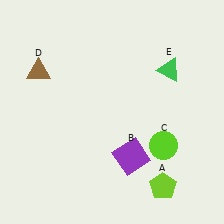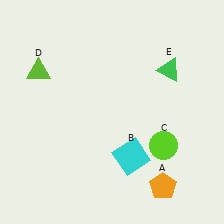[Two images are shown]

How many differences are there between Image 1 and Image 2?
There are 3 differences between the two images.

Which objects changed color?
A changed from lime to orange. B changed from purple to cyan. D changed from brown to lime.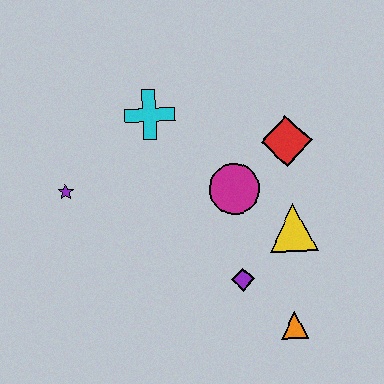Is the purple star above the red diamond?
No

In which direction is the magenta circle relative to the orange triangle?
The magenta circle is above the orange triangle.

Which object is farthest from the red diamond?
The purple star is farthest from the red diamond.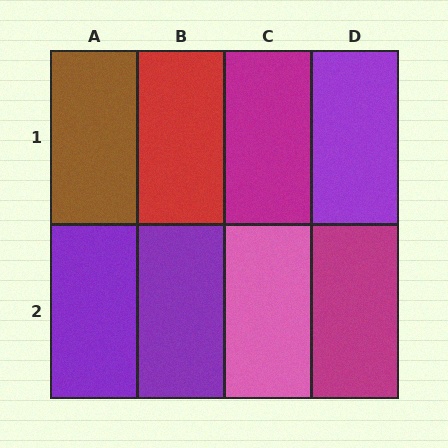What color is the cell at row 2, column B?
Purple.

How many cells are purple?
3 cells are purple.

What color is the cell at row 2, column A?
Purple.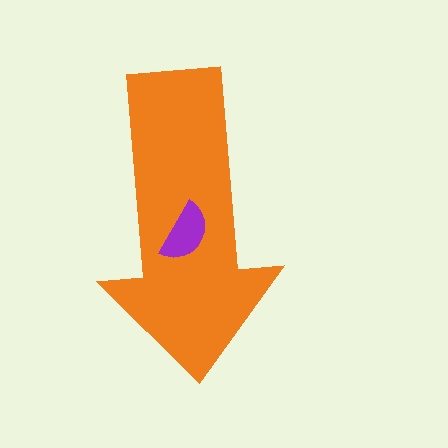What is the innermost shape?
The purple semicircle.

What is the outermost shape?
The orange arrow.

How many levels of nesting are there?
2.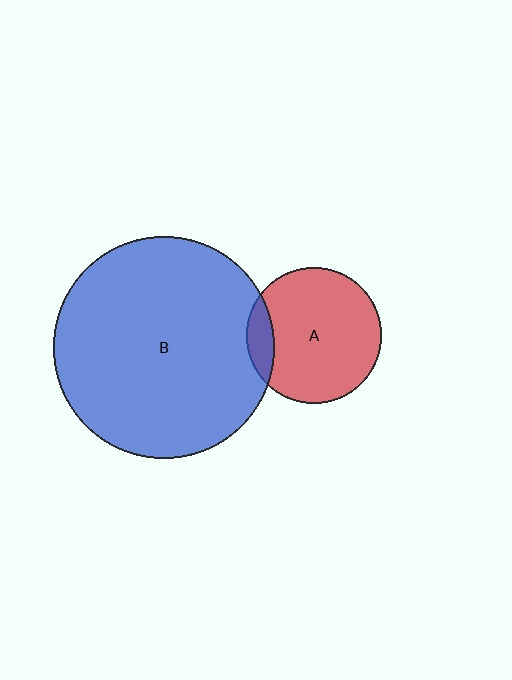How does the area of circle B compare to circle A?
Approximately 2.6 times.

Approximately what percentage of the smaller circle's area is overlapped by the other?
Approximately 10%.